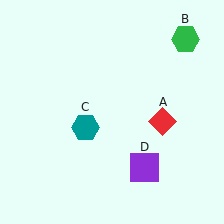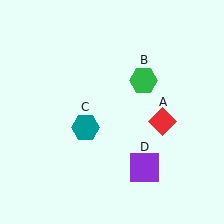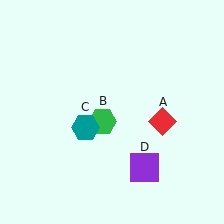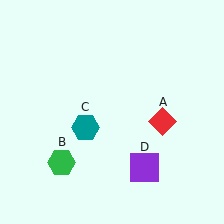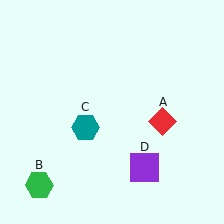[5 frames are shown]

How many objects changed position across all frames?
1 object changed position: green hexagon (object B).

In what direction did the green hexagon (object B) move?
The green hexagon (object B) moved down and to the left.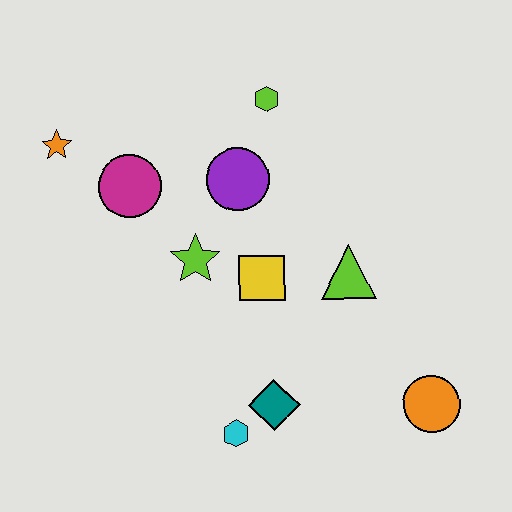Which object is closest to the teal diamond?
The cyan hexagon is closest to the teal diamond.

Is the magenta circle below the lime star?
No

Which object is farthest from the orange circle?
The orange star is farthest from the orange circle.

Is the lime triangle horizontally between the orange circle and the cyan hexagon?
Yes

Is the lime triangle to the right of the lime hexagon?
Yes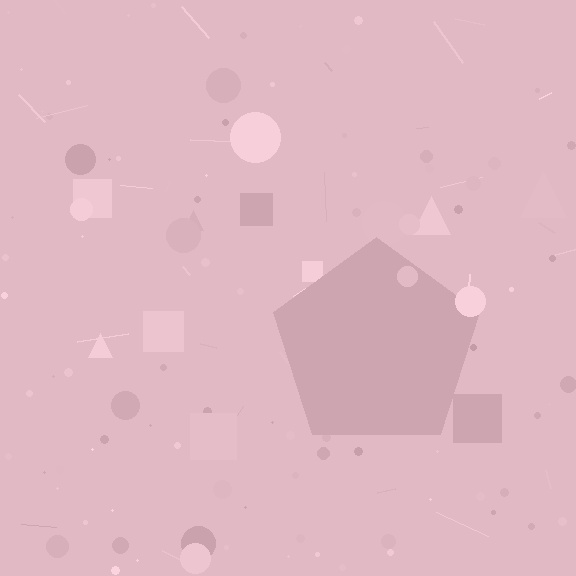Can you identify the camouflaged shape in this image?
The camouflaged shape is a pentagon.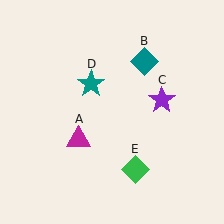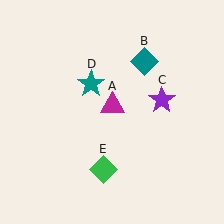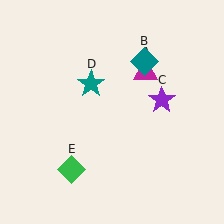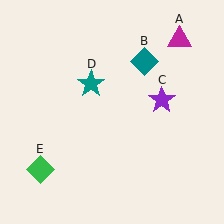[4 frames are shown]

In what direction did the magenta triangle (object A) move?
The magenta triangle (object A) moved up and to the right.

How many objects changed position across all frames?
2 objects changed position: magenta triangle (object A), green diamond (object E).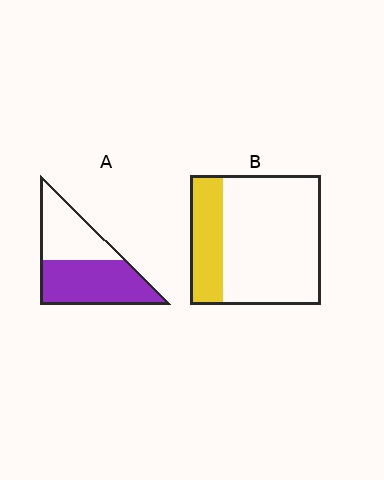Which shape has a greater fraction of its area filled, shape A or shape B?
Shape A.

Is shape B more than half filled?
No.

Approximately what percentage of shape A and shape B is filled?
A is approximately 55% and B is approximately 25%.